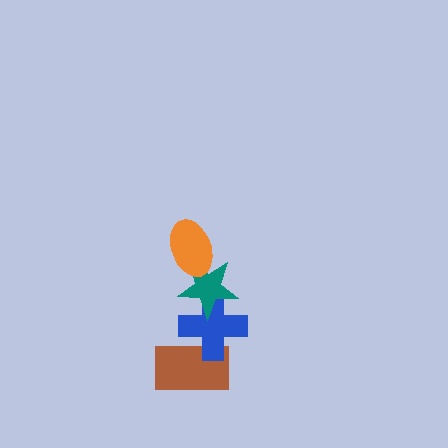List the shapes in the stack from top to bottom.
From top to bottom: the orange ellipse, the teal star, the blue cross, the brown rectangle.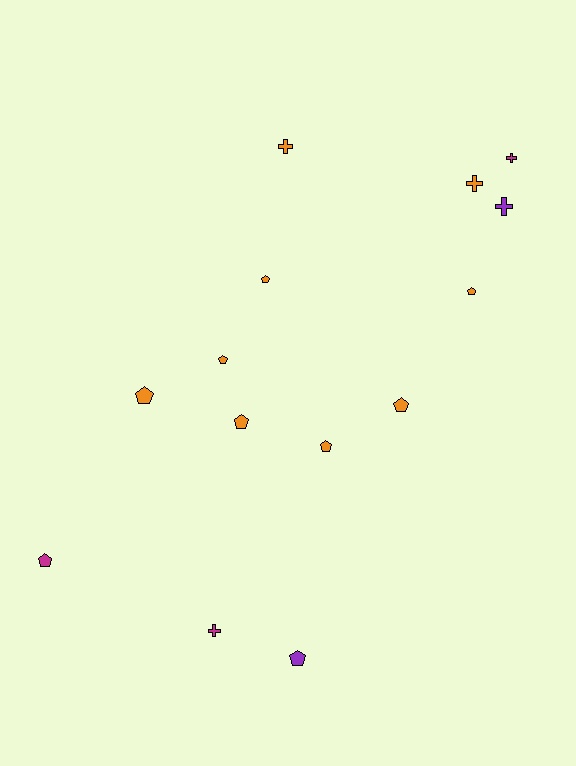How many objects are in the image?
There are 14 objects.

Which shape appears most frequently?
Pentagon, with 9 objects.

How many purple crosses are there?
There is 1 purple cross.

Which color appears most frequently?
Orange, with 9 objects.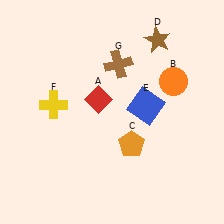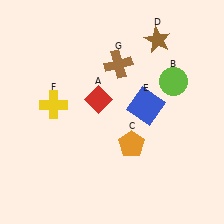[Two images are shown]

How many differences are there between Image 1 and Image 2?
There is 1 difference between the two images.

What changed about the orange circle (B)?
In Image 1, B is orange. In Image 2, it changed to lime.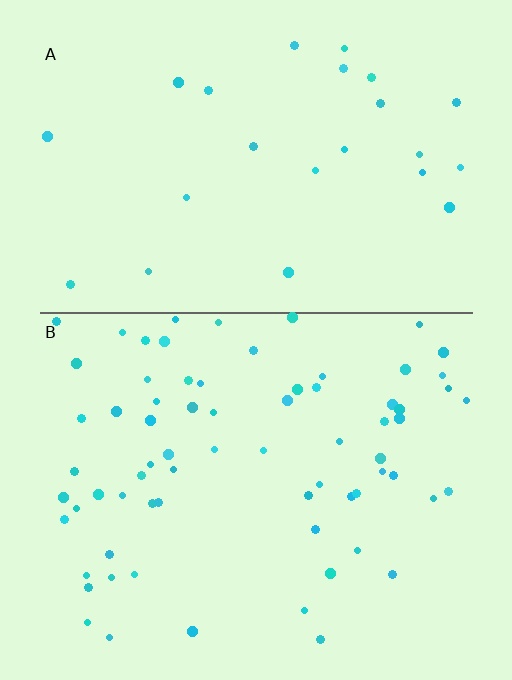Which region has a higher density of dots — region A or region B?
B (the bottom).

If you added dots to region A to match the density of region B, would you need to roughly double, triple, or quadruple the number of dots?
Approximately triple.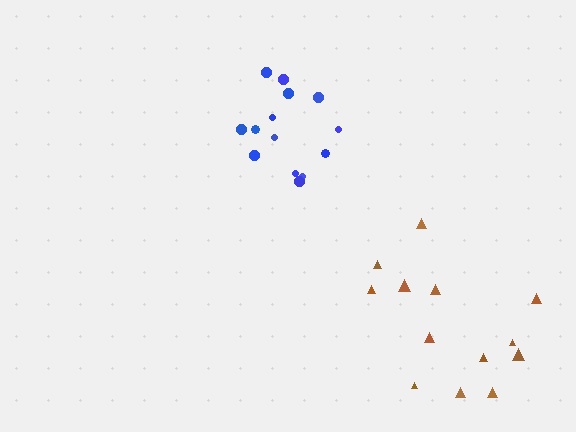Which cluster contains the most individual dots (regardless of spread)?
Blue (14).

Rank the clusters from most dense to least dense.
blue, brown.